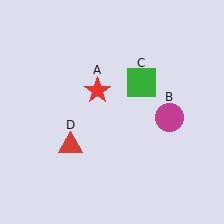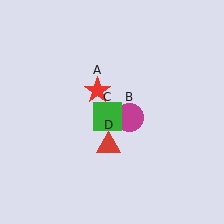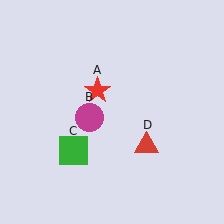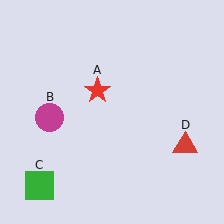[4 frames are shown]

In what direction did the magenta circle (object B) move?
The magenta circle (object B) moved left.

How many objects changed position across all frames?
3 objects changed position: magenta circle (object B), green square (object C), red triangle (object D).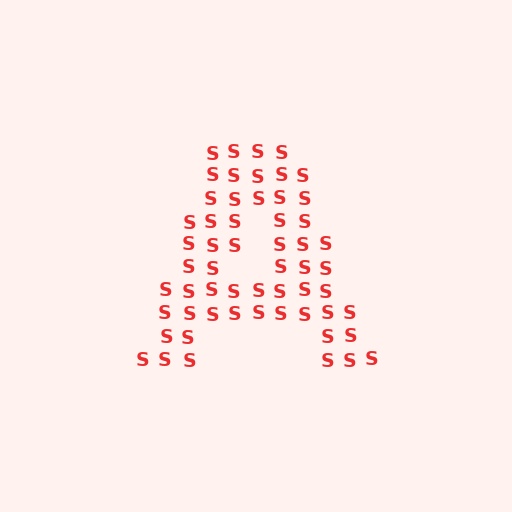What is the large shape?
The large shape is the letter A.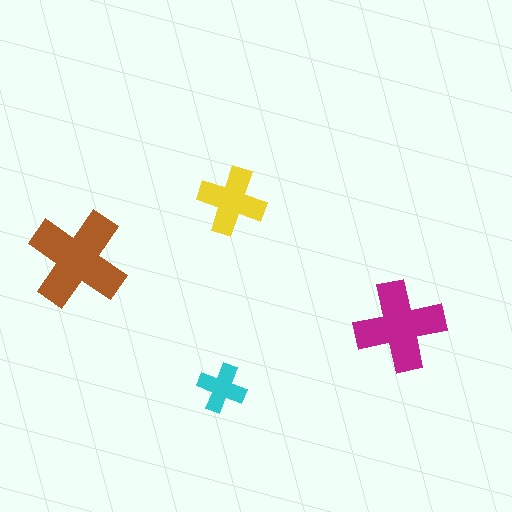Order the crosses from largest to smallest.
the brown one, the magenta one, the yellow one, the cyan one.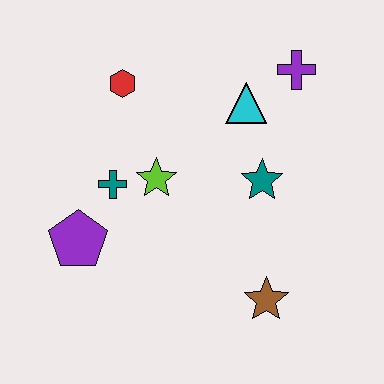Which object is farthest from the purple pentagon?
The purple cross is farthest from the purple pentagon.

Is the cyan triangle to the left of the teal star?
Yes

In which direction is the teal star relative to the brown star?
The teal star is above the brown star.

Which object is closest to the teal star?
The cyan triangle is closest to the teal star.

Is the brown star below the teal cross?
Yes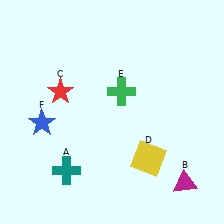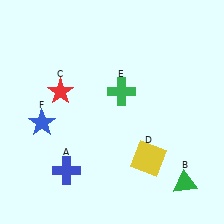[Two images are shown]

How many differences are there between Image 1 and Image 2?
There are 2 differences between the two images.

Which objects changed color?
A changed from teal to blue. B changed from magenta to green.